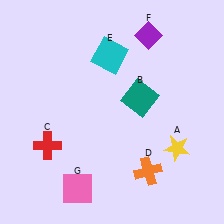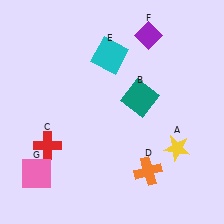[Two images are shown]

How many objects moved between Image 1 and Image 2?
1 object moved between the two images.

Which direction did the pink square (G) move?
The pink square (G) moved left.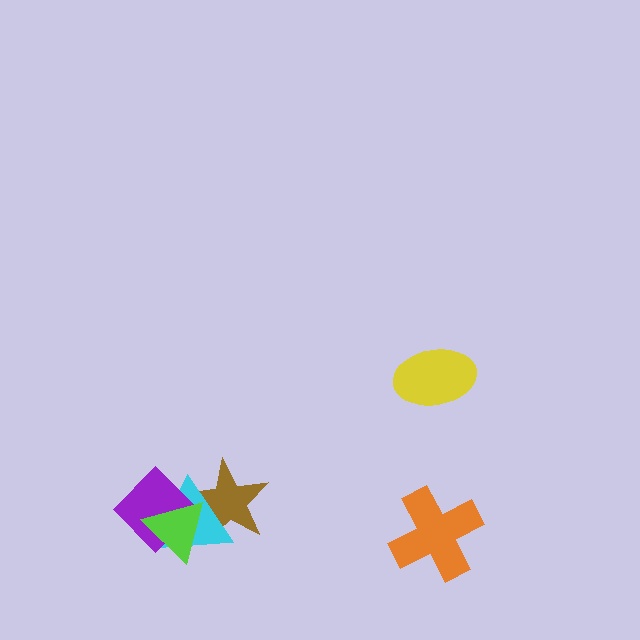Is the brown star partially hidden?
Yes, it is partially covered by another shape.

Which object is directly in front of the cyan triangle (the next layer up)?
The purple diamond is directly in front of the cyan triangle.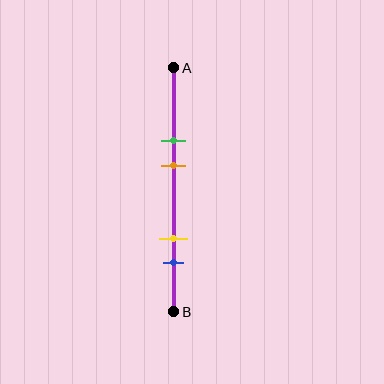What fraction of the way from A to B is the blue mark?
The blue mark is approximately 80% (0.8) of the way from A to B.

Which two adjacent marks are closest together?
The green and orange marks are the closest adjacent pair.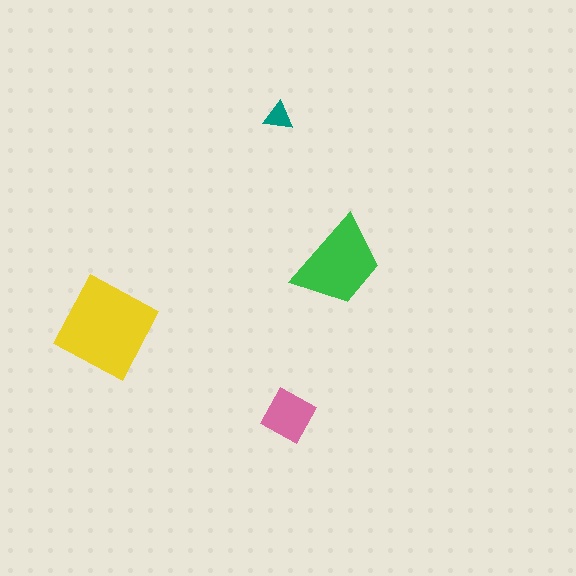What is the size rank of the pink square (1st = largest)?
3rd.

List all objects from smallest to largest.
The teal triangle, the pink square, the green trapezoid, the yellow diamond.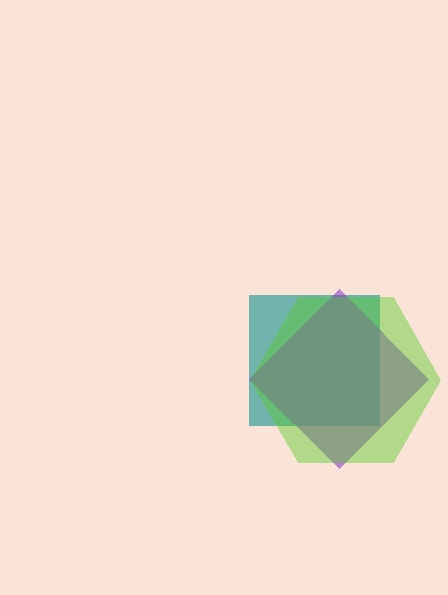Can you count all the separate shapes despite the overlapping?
Yes, there are 3 separate shapes.